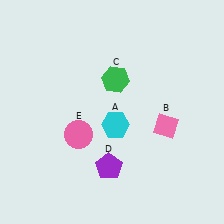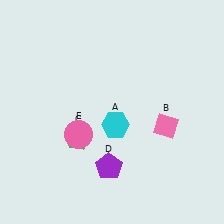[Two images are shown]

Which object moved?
The green hexagon (C) moved down.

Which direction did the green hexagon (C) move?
The green hexagon (C) moved down.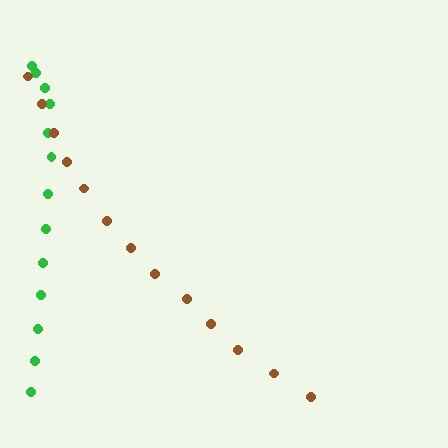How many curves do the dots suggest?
There are 2 distinct paths.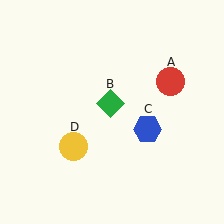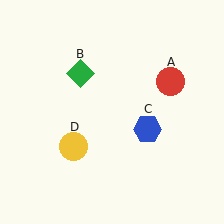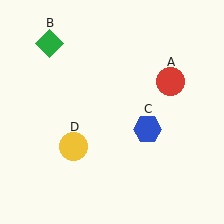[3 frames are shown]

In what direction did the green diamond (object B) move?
The green diamond (object B) moved up and to the left.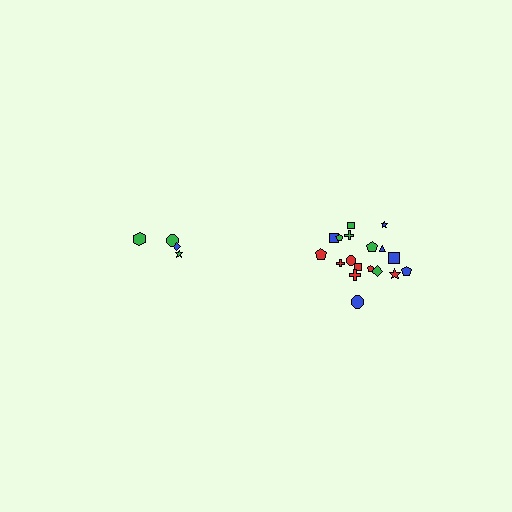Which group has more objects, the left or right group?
The right group.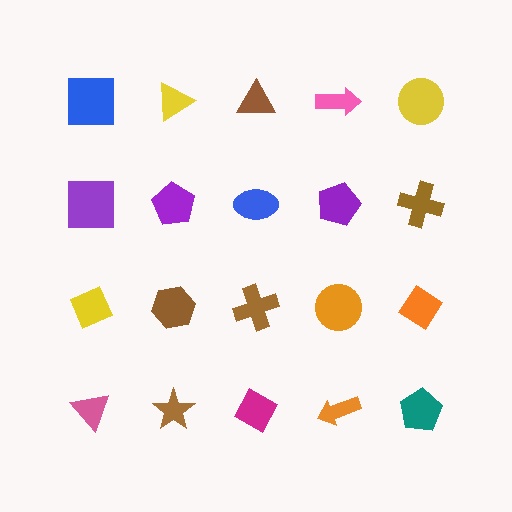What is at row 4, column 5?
A teal pentagon.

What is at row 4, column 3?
A magenta diamond.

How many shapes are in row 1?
5 shapes.